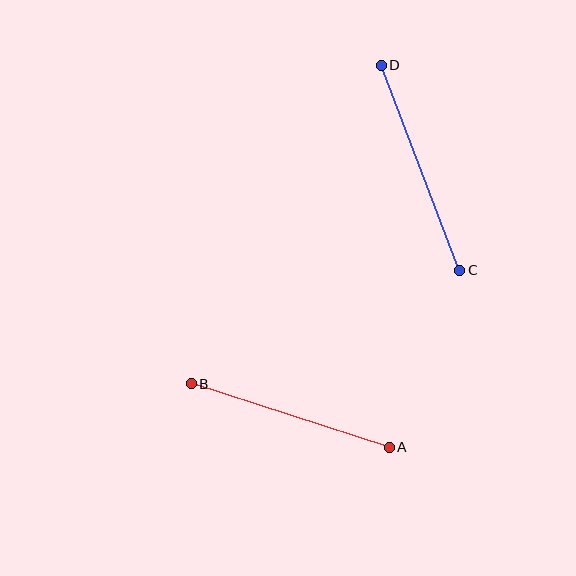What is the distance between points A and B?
The distance is approximately 208 pixels.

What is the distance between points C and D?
The distance is approximately 220 pixels.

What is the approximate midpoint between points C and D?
The midpoint is at approximately (420, 168) pixels.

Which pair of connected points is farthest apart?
Points C and D are farthest apart.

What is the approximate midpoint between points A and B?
The midpoint is at approximately (290, 415) pixels.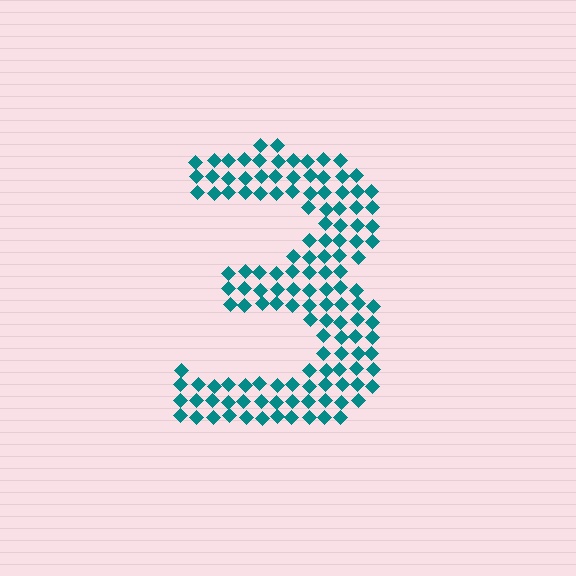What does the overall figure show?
The overall figure shows the digit 3.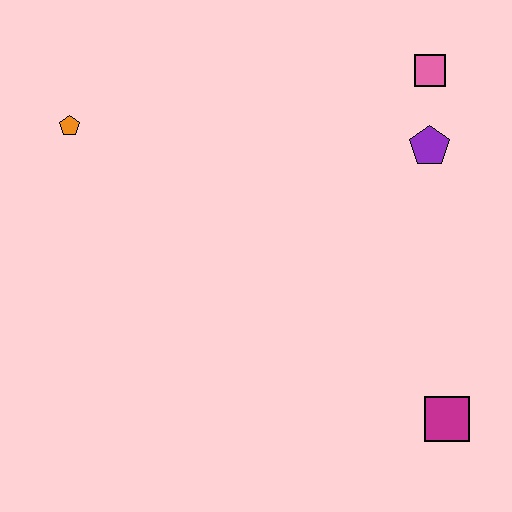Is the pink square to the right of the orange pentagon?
Yes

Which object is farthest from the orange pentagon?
The magenta square is farthest from the orange pentagon.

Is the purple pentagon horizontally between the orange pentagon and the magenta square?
Yes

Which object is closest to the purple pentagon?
The pink square is closest to the purple pentagon.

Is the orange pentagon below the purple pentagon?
No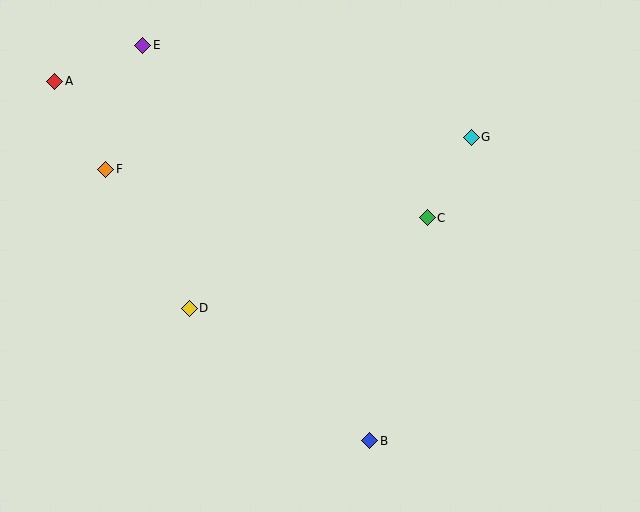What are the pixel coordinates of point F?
Point F is at (105, 169).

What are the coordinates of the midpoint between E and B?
The midpoint between E and B is at (256, 243).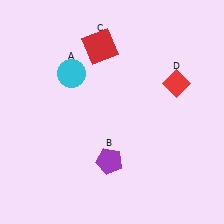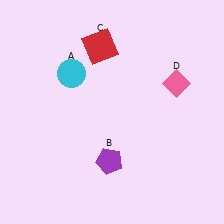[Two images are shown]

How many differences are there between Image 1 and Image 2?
There is 1 difference between the two images.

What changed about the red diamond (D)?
In Image 1, D is red. In Image 2, it changed to pink.